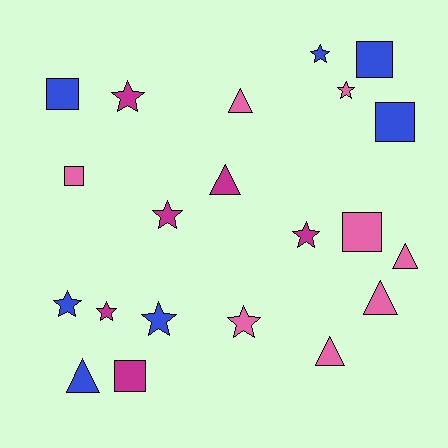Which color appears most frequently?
Pink, with 8 objects.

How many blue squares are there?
There are 3 blue squares.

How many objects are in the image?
There are 21 objects.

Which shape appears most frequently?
Star, with 9 objects.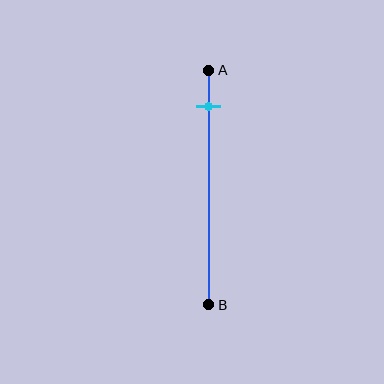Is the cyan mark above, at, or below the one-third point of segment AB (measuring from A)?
The cyan mark is above the one-third point of segment AB.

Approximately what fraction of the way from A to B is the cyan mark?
The cyan mark is approximately 15% of the way from A to B.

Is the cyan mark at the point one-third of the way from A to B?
No, the mark is at about 15% from A, not at the 33% one-third point.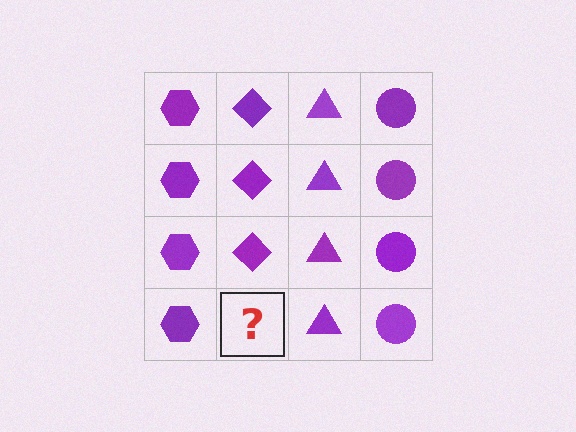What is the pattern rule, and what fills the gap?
The rule is that each column has a consistent shape. The gap should be filled with a purple diamond.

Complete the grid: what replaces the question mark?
The question mark should be replaced with a purple diamond.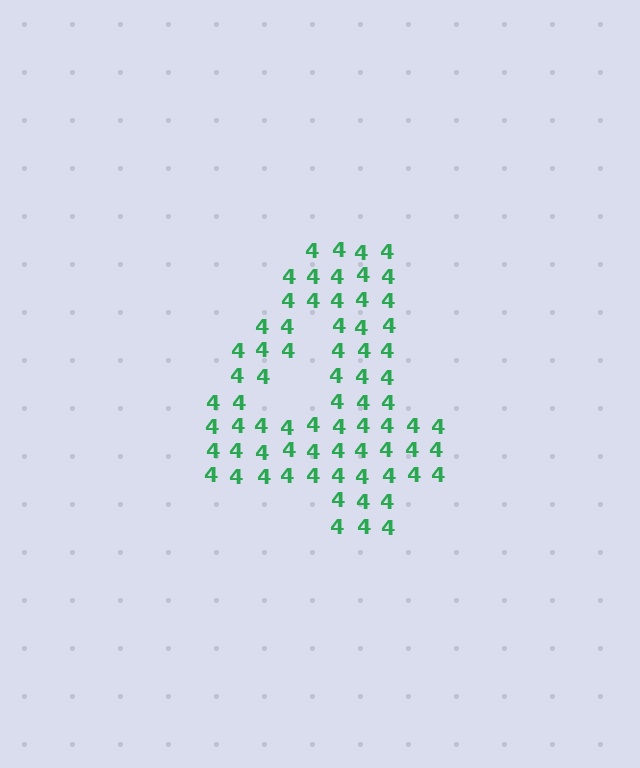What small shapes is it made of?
It is made of small digit 4's.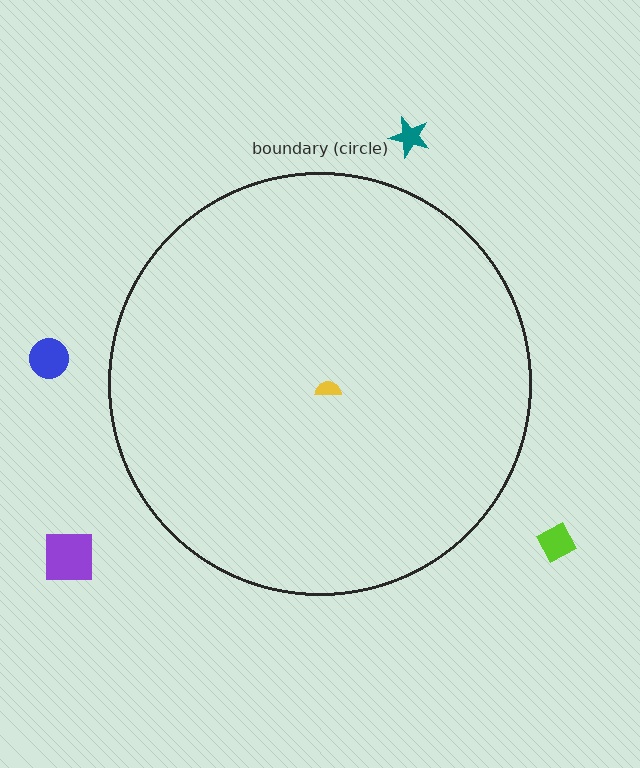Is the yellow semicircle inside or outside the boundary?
Inside.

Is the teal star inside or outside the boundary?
Outside.